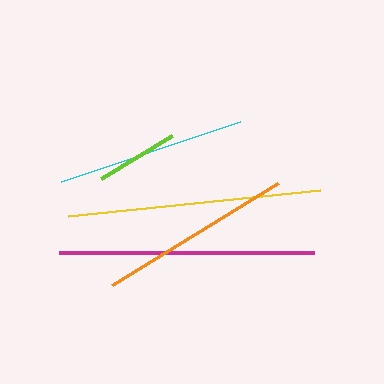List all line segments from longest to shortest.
From longest to shortest: magenta, yellow, orange, cyan, lime.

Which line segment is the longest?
The magenta line is the longest at approximately 255 pixels.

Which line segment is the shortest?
The lime line is the shortest at approximately 83 pixels.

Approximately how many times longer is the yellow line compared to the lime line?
The yellow line is approximately 3.0 times the length of the lime line.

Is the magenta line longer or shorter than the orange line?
The magenta line is longer than the orange line.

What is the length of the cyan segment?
The cyan segment is approximately 190 pixels long.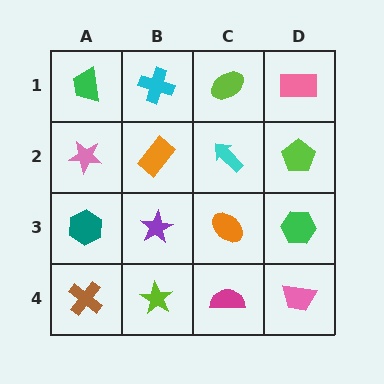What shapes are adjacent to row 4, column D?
A green hexagon (row 3, column D), a magenta semicircle (row 4, column C).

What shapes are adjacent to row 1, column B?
An orange rectangle (row 2, column B), a green trapezoid (row 1, column A), a lime ellipse (row 1, column C).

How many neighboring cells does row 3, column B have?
4.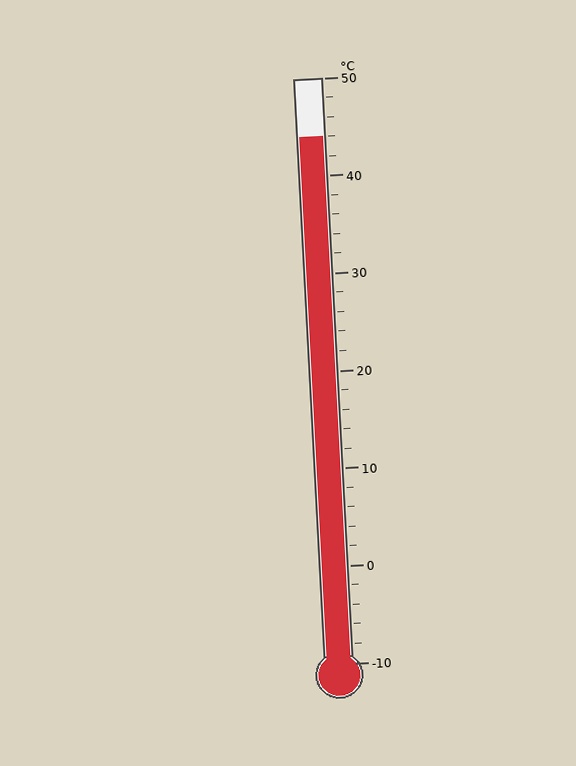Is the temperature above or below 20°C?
The temperature is above 20°C.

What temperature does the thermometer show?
The thermometer shows approximately 44°C.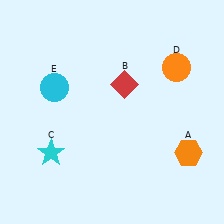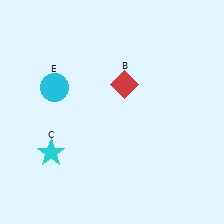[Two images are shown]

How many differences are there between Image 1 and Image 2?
There are 2 differences between the two images.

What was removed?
The orange circle (D), the orange hexagon (A) were removed in Image 2.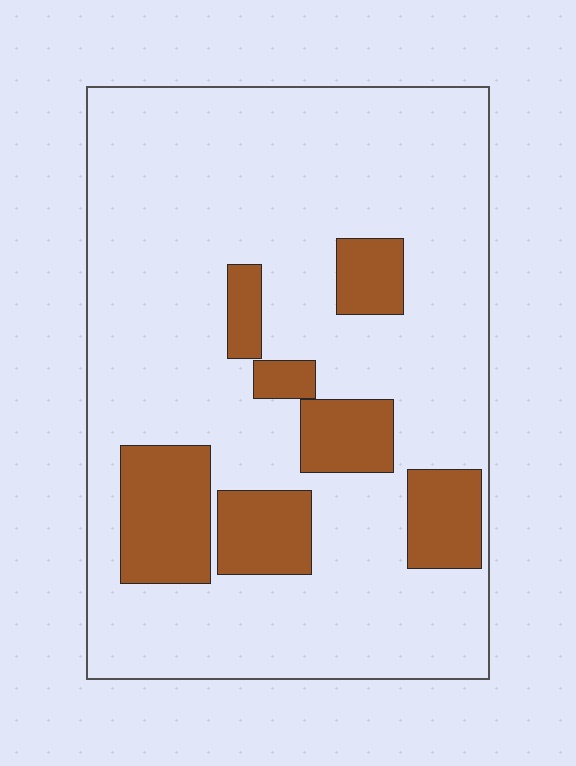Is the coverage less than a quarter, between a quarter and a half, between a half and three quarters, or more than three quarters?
Less than a quarter.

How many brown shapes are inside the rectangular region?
7.